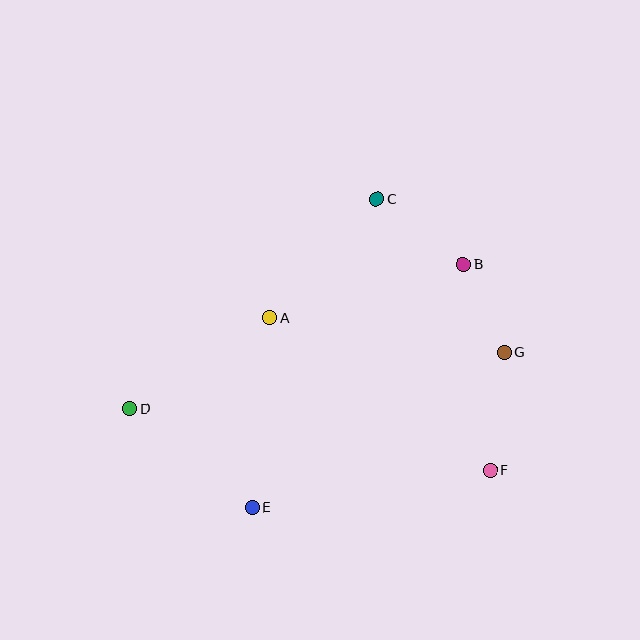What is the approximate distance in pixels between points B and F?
The distance between B and F is approximately 208 pixels.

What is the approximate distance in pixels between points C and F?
The distance between C and F is approximately 294 pixels.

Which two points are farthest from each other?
Points D and G are farthest from each other.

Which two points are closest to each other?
Points B and G are closest to each other.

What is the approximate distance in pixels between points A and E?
The distance between A and E is approximately 190 pixels.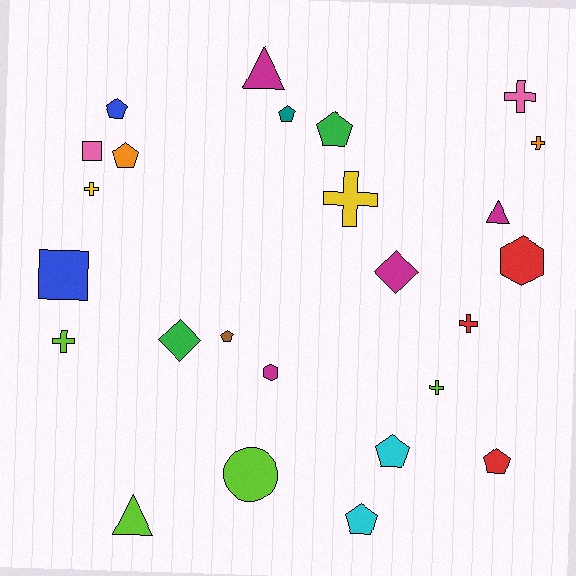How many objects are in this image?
There are 25 objects.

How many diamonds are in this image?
There are 2 diamonds.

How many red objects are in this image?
There are 3 red objects.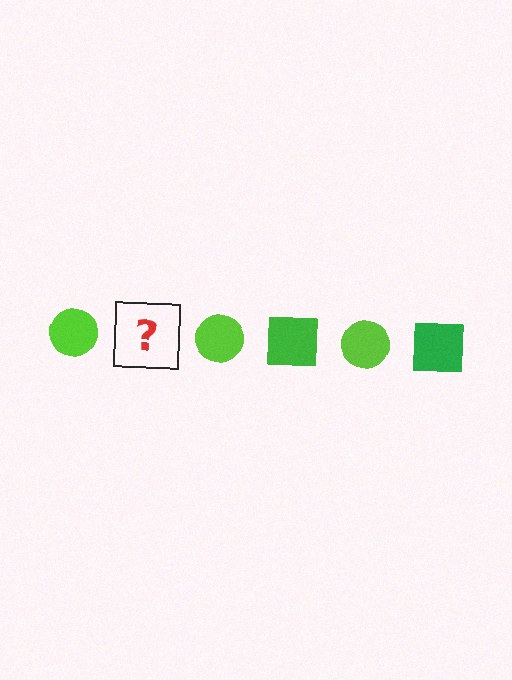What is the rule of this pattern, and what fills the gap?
The rule is that the pattern alternates between lime circle and green square. The gap should be filled with a green square.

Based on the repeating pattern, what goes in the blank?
The blank should be a green square.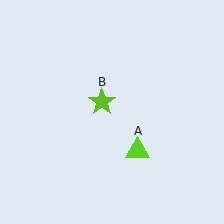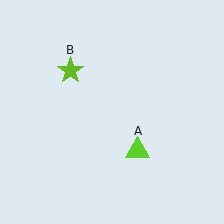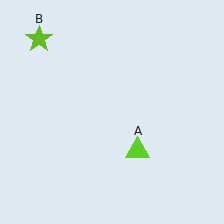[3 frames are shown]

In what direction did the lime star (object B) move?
The lime star (object B) moved up and to the left.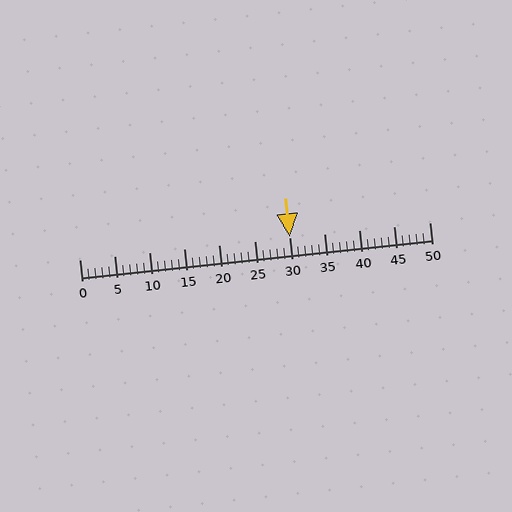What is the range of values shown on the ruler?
The ruler shows values from 0 to 50.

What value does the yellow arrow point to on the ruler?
The yellow arrow points to approximately 30.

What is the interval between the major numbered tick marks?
The major tick marks are spaced 5 units apart.